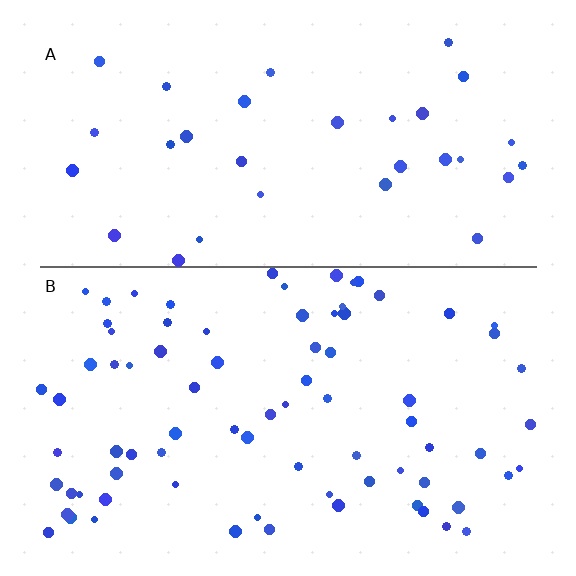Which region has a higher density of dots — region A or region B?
B (the bottom).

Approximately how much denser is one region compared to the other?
Approximately 2.4× — region B over region A.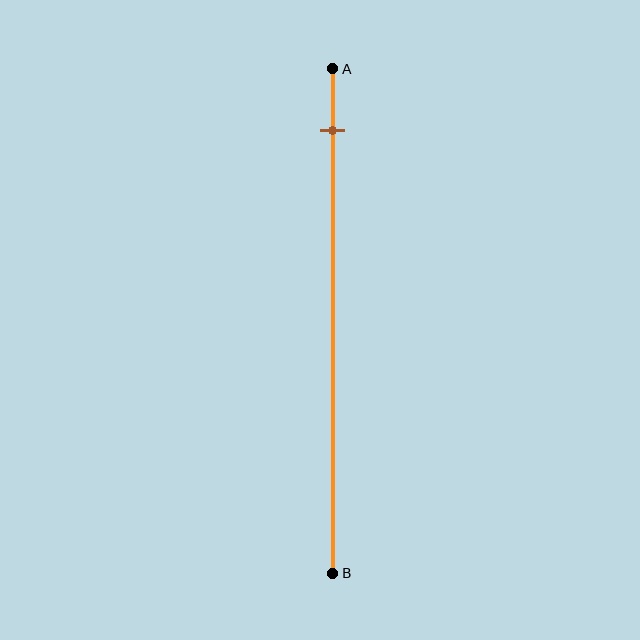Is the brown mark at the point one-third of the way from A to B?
No, the mark is at about 10% from A, not at the 33% one-third point.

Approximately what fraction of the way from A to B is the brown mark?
The brown mark is approximately 10% of the way from A to B.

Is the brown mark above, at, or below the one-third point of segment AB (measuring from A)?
The brown mark is above the one-third point of segment AB.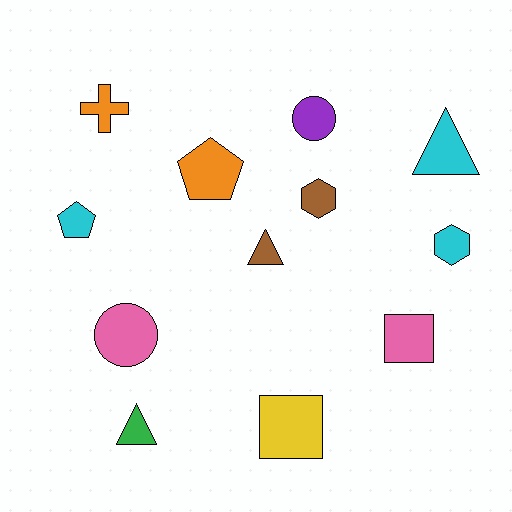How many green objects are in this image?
There is 1 green object.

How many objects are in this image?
There are 12 objects.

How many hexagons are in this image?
There are 2 hexagons.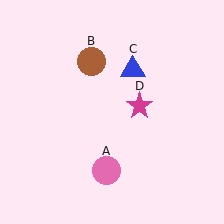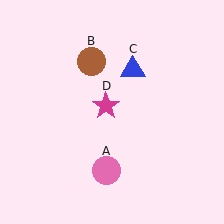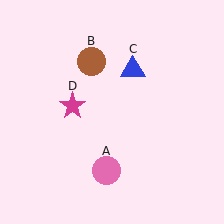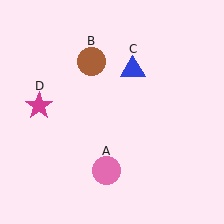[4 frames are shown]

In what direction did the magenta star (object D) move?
The magenta star (object D) moved left.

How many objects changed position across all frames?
1 object changed position: magenta star (object D).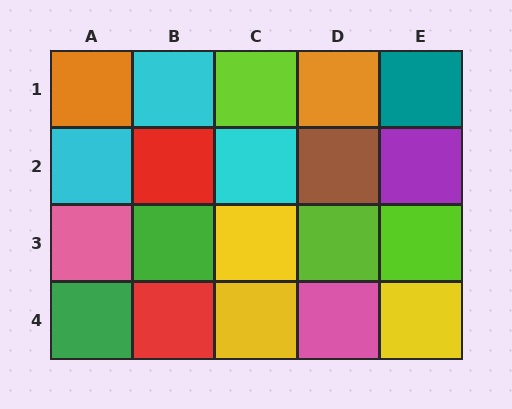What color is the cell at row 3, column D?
Lime.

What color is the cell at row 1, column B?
Cyan.